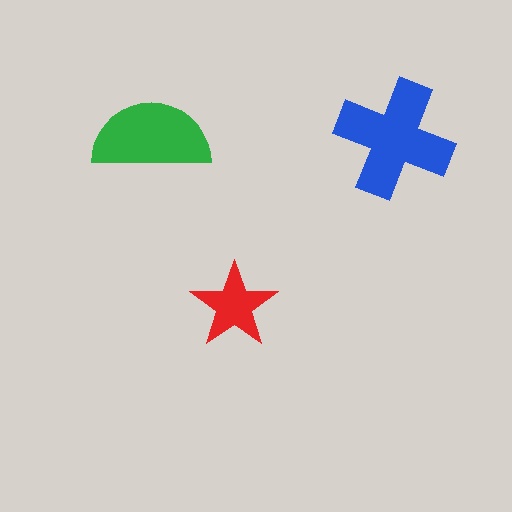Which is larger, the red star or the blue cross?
The blue cross.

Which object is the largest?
The blue cross.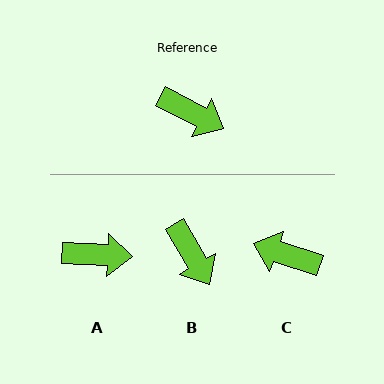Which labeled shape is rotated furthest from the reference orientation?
C, about 171 degrees away.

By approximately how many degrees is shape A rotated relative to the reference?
Approximately 25 degrees counter-clockwise.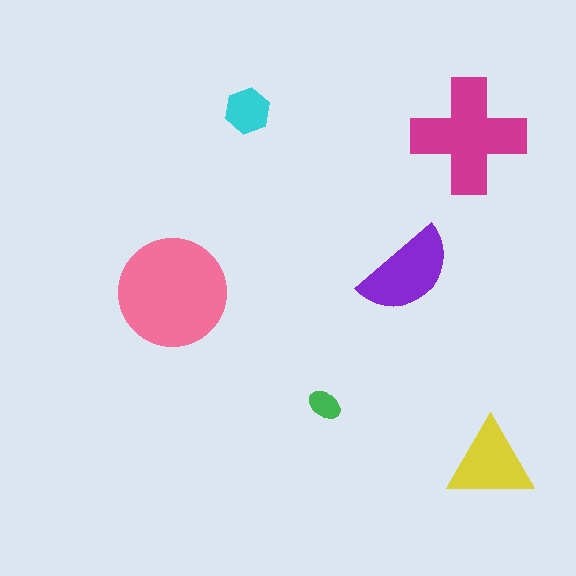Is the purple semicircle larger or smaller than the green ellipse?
Larger.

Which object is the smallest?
The green ellipse.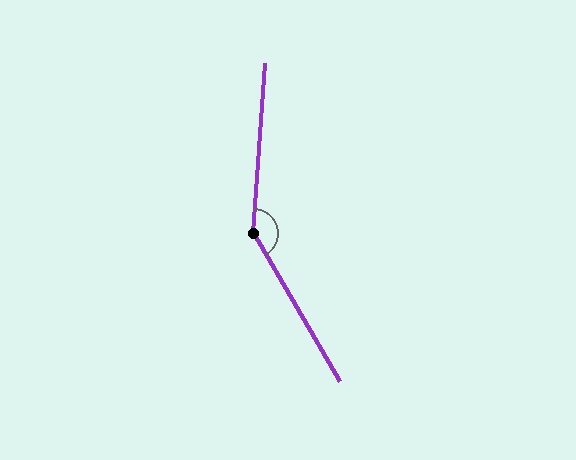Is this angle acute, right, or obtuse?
It is obtuse.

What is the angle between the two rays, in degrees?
Approximately 145 degrees.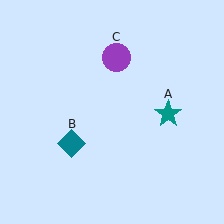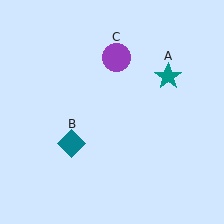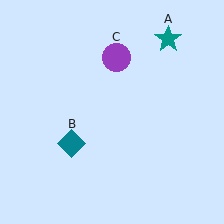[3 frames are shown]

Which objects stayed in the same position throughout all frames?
Teal diamond (object B) and purple circle (object C) remained stationary.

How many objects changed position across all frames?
1 object changed position: teal star (object A).